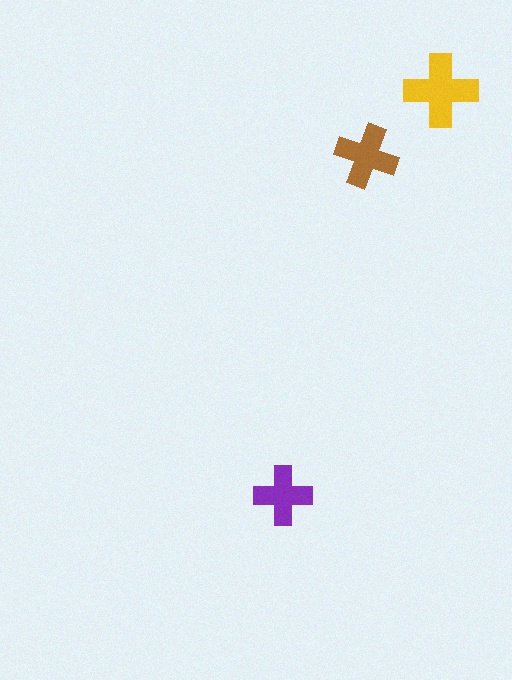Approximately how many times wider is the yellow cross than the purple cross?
About 1.5 times wider.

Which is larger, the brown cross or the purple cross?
The brown one.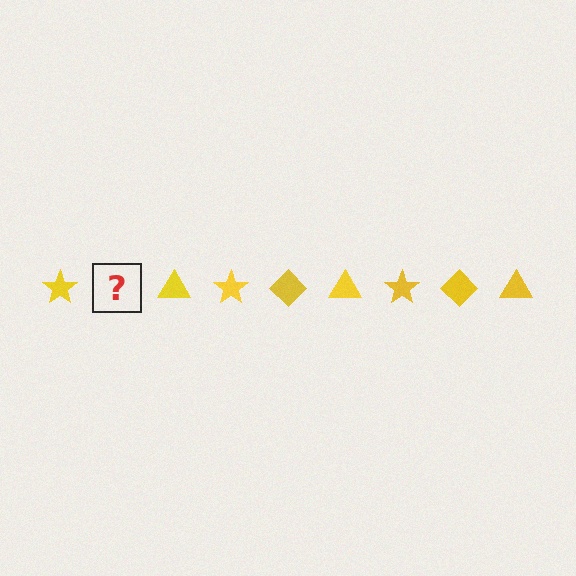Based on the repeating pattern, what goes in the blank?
The blank should be a yellow diamond.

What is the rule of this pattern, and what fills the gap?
The rule is that the pattern cycles through star, diamond, triangle shapes in yellow. The gap should be filled with a yellow diamond.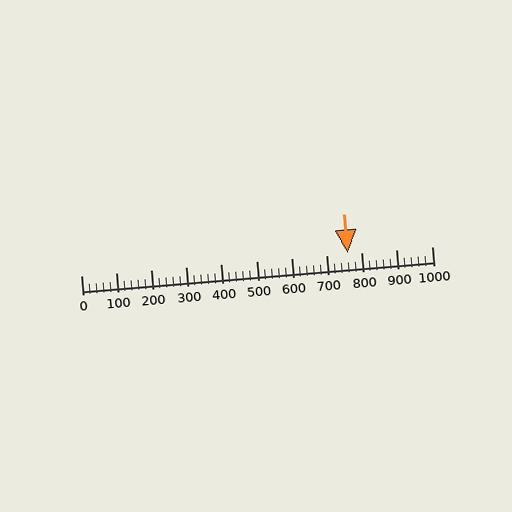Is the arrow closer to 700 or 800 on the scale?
The arrow is closer to 800.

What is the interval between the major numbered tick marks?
The major tick marks are spaced 100 units apart.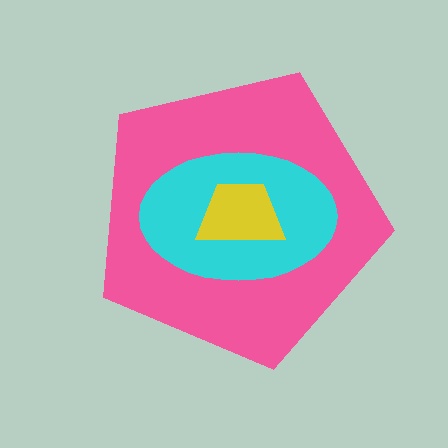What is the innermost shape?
The yellow trapezoid.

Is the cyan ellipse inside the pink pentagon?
Yes.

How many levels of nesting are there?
3.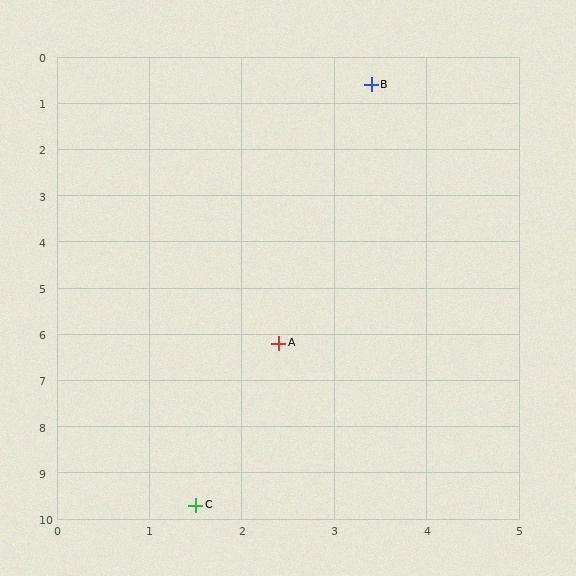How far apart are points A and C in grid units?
Points A and C are about 3.6 grid units apart.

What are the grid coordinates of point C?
Point C is at approximately (1.5, 9.7).